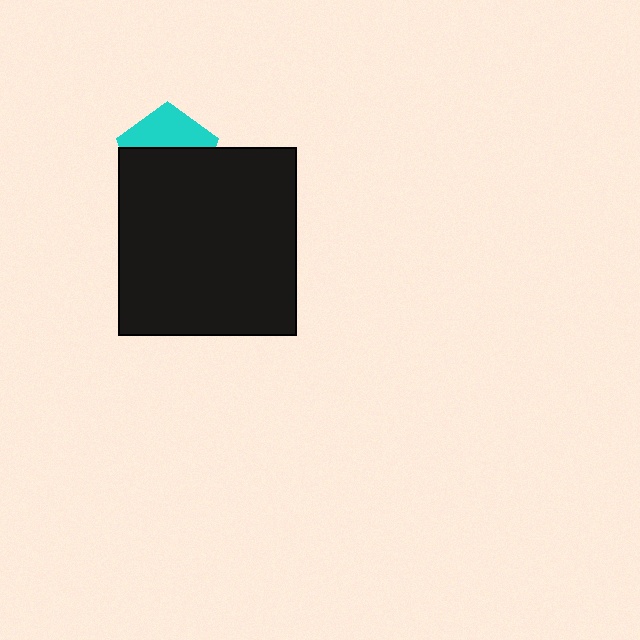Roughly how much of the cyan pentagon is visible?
A small part of it is visible (roughly 40%).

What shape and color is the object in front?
The object in front is a black rectangle.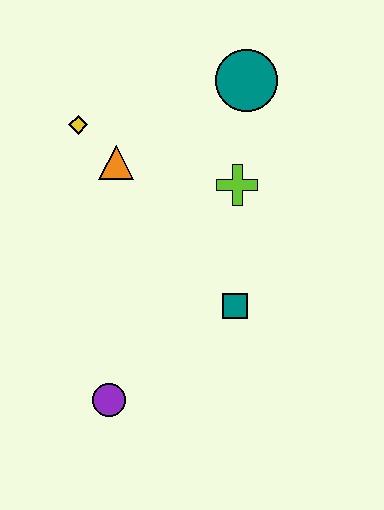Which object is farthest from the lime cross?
The purple circle is farthest from the lime cross.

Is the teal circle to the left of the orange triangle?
No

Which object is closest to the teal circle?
The lime cross is closest to the teal circle.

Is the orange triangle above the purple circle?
Yes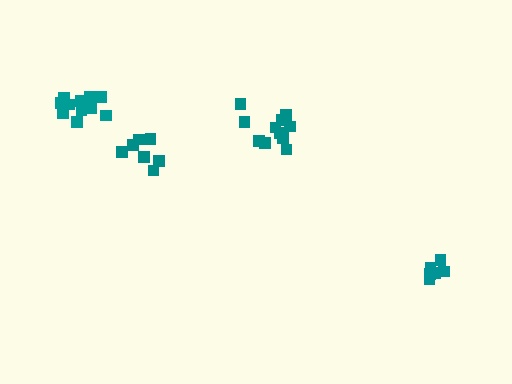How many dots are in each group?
Group 1: 11 dots, Group 2: 11 dots, Group 3: 7 dots, Group 4: 6 dots (35 total).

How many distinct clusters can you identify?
There are 4 distinct clusters.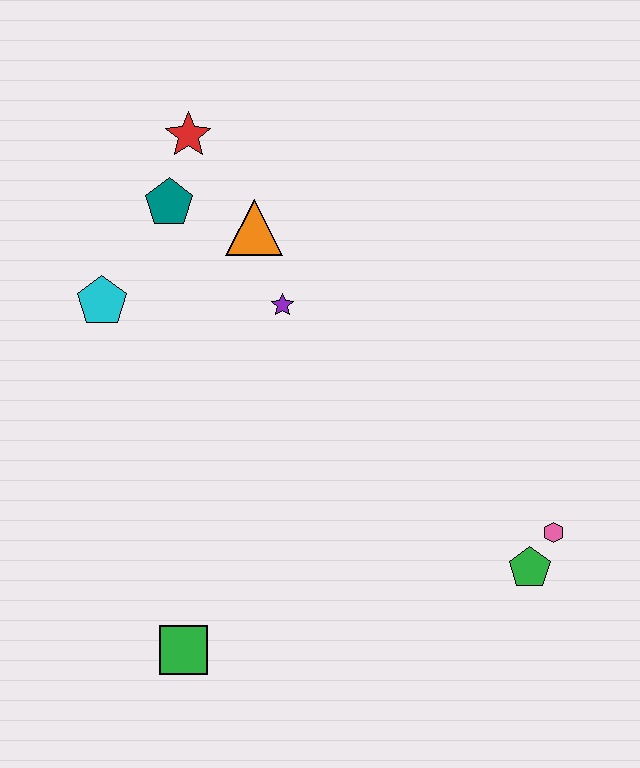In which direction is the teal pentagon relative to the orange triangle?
The teal pentagon is to the left of the orange triangle.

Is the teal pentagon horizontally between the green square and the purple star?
No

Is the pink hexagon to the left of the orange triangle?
No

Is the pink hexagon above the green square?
Yes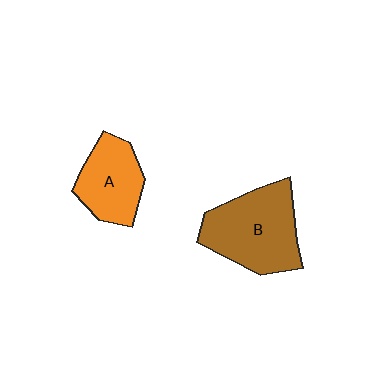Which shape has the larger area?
Shape B (brown).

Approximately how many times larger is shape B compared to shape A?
Approximately 1.5 times.